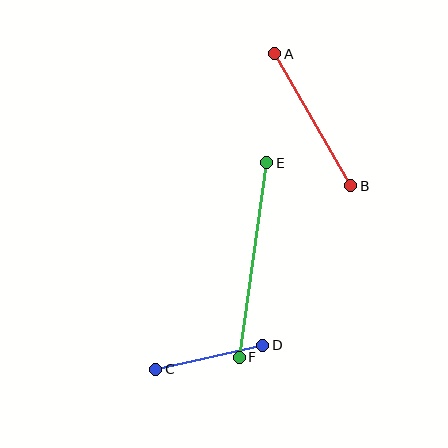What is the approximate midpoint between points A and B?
The midpoint is at approximately (313, 120) pixels.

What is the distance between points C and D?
The distance is approximately 110 pixels.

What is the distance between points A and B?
The distance is approximately 152 pixels.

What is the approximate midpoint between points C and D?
The midpoint is at approximately (209, 357) pixels.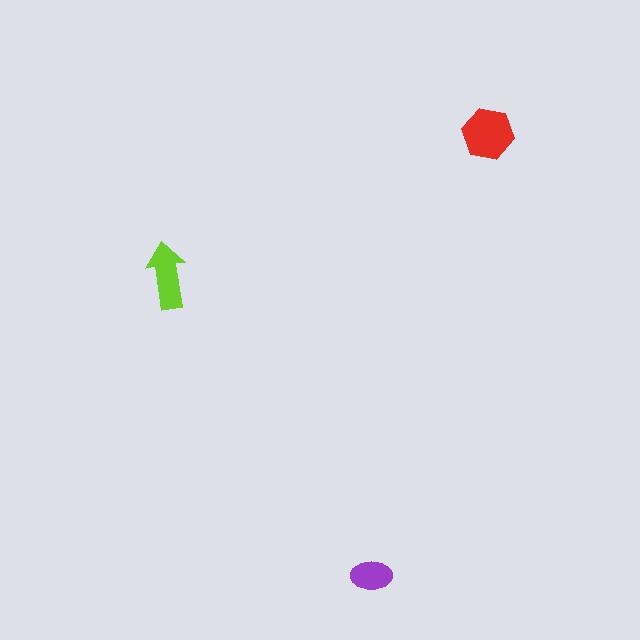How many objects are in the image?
There are 3 objects in the image.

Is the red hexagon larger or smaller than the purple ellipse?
Larger.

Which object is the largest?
The red hexagon.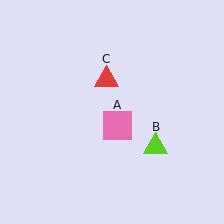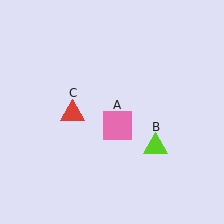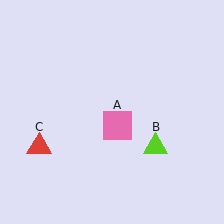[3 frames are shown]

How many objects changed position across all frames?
1 object changed position: red triangle (object C).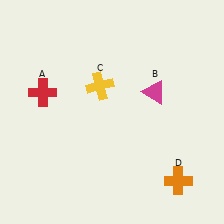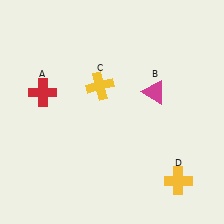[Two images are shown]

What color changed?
The cross (D) changed from orange in Image 1 to yellow in Image 2.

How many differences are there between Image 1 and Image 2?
There is 1 difference between the two images.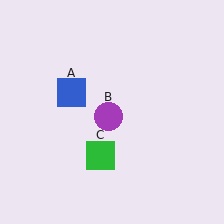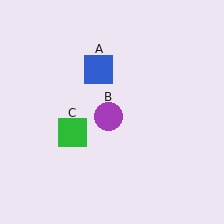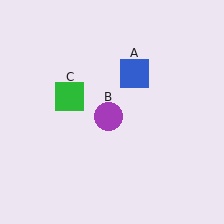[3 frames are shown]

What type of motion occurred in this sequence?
The blue square (object A), green square (object C) rotated clockwise around the center of the scene.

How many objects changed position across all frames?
2 objects changed position: blue square (object A), green square (object C).